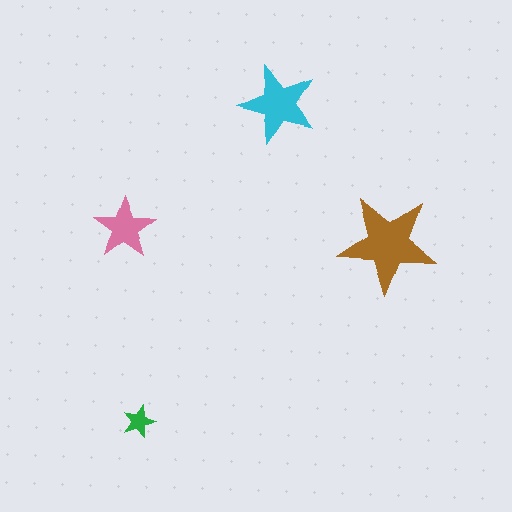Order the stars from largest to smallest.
the brown one, the cyan one, the pink one, the green one.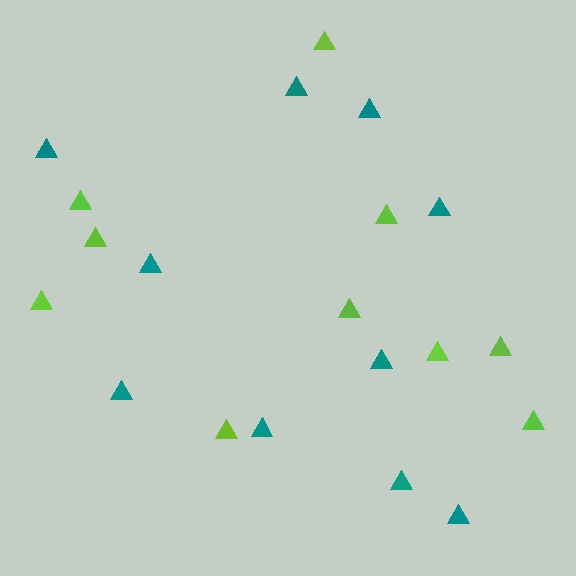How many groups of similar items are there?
There are 2 groups: one group of lime triangles (10) and one group of teal triangles (10).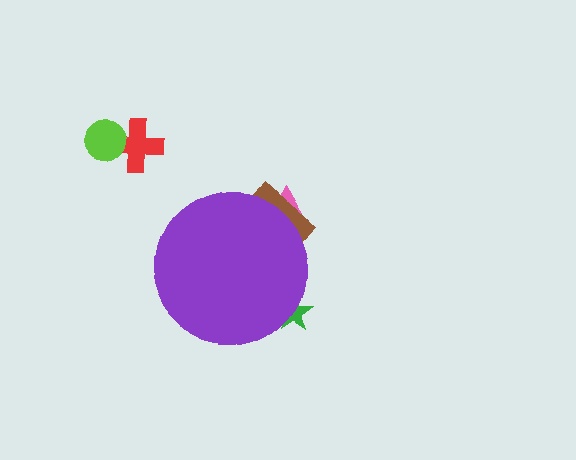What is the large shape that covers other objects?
A purple circle.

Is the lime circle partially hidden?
No, the lime circle is fully visible.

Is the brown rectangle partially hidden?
Yes, the brown rectangle is partially hidden behind the purple circle.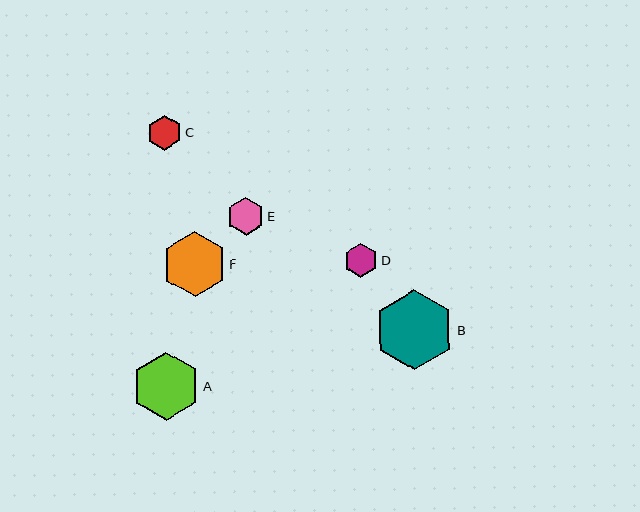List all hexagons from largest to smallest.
From largest to smallest: B, A, F, E, C, D.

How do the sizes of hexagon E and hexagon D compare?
Hexagon E and hexagon D are approximately the same size.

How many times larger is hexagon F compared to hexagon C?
Hexagon F is approximately 1.8 times the size of hexagon C.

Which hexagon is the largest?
Hexagon B is the largest with a size of approximately 80 pixels.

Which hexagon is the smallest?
Hexagon D is the smallest with a size of approximately 34 pixels.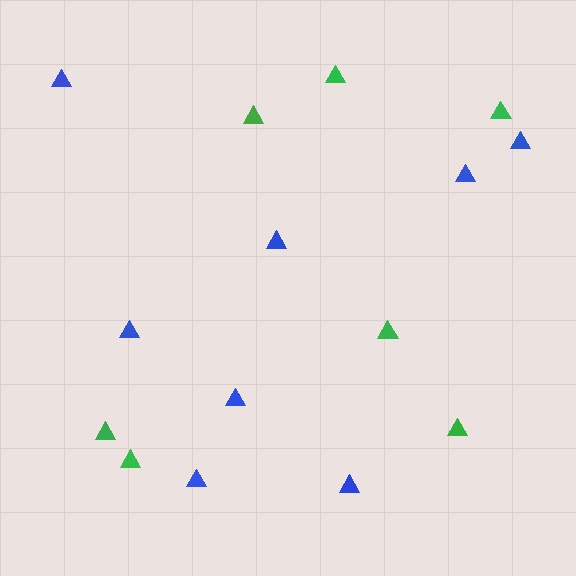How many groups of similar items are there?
There are 2 groups: one group of green triangles (7) and one group of blue triangles (8).